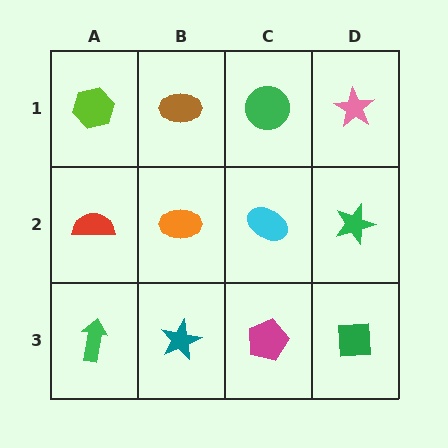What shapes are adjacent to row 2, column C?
A green circle (row 1, column C), a magenta pentagon (row 3, column C), an orange ellipse (row 2, column B), a green star (row 2, column D).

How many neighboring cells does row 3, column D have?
2.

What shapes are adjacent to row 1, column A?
A red semicircle (row 2, column A), a brown ellipse (row 1, column B).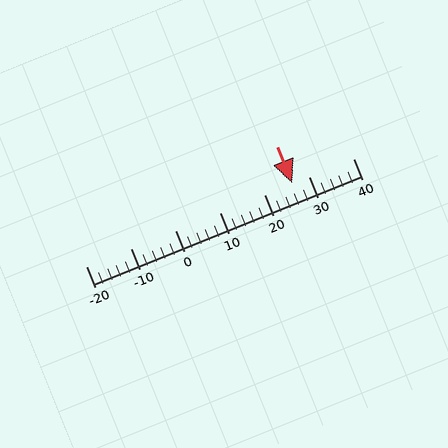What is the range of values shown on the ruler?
The ruler shows values from -20 to 40.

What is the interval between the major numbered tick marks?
The major tick marks are spaced 10 units apart.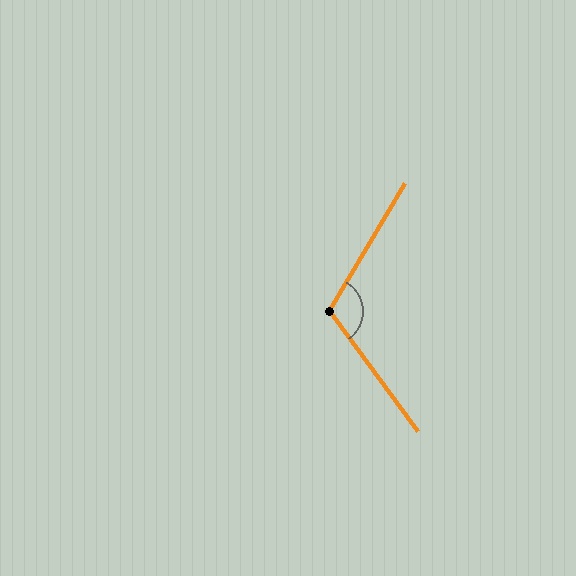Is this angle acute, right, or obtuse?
It is obtuse.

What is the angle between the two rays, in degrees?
Approximately 113 degrees.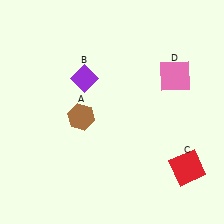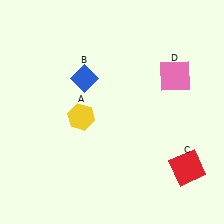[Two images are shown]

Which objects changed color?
A changed from brown to yellow. B changed from purple to blue.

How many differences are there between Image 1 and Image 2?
There are 2 differences between the two images.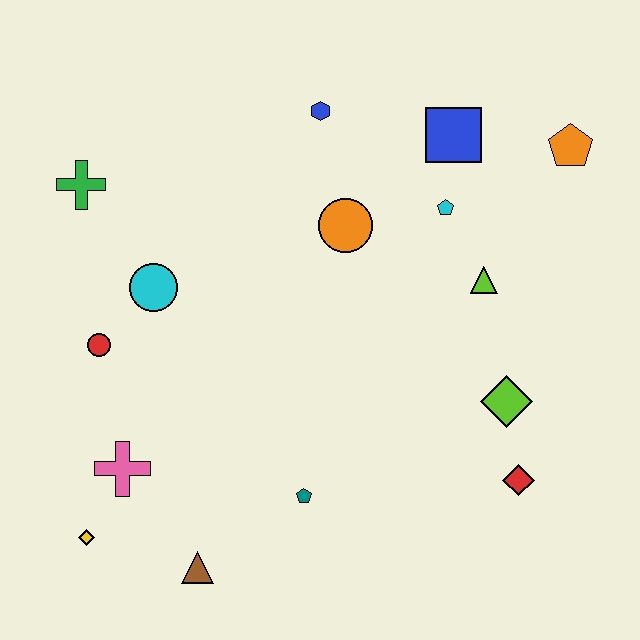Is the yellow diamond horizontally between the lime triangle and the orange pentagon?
No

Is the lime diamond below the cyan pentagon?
Yes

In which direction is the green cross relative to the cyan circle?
The green cross is above the cyan circle.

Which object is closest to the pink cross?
The yellow diamond is closest to the pink cross.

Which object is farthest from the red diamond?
The green cross is farthest from the red diamond.